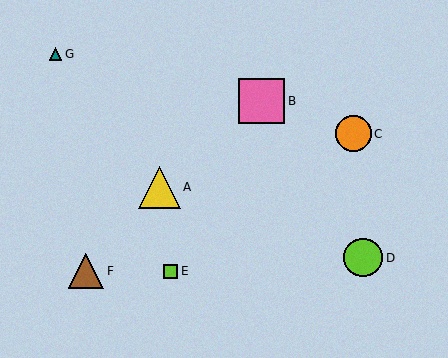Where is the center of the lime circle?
The center of the lime circle is at (363, 258).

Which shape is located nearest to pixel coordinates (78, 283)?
The brown triangle (labeled F) at (86, 271) is nearest to that location.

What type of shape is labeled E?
Shape E is a lime square.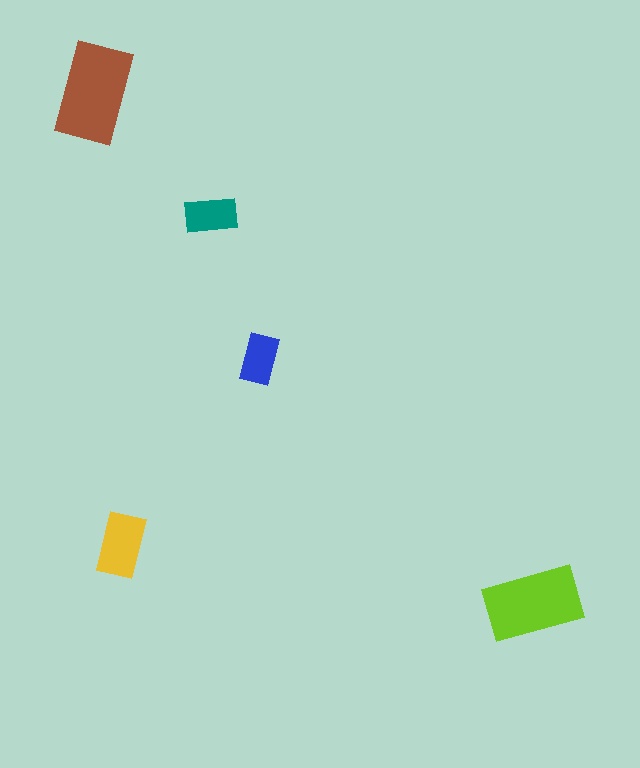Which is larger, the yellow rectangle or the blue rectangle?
The yellow one.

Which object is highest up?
The brown rectangle is topmost.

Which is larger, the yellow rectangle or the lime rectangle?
The lime one.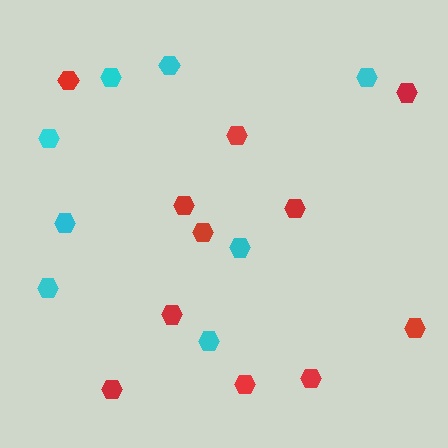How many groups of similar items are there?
There are 2 groups: one group of red hexagons (11) and one group of cyan hexagons (8).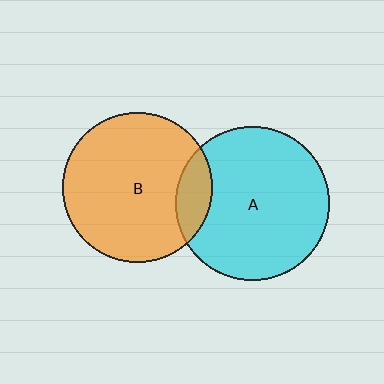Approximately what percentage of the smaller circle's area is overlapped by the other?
Approximately 15%.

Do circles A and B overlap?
Yes.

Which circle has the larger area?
Circle A (cyan).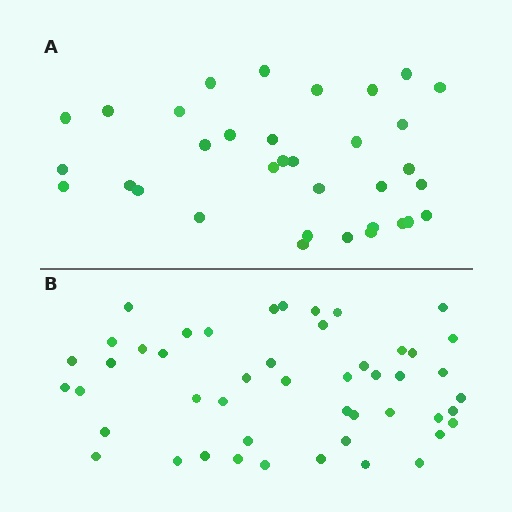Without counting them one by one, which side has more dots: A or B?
Region B (the bottom region) has more dots.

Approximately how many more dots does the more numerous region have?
Region B has approximately 15 more dots than region A.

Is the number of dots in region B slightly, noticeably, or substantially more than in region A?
Region B has noticeably more, but not dramatically so. The ratio is roughly 1.4 to 1.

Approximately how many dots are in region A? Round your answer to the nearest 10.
About 30 dots. (The exact count is 34, which rounds to 30.)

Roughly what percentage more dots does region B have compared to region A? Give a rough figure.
About 40% more.